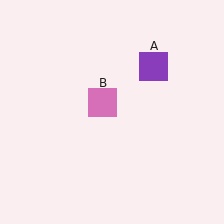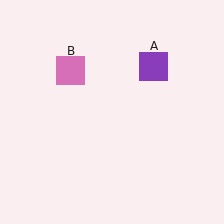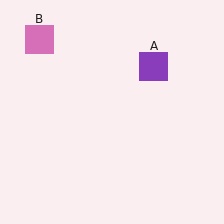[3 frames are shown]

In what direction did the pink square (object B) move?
The pink square (object B) moved up and to the left.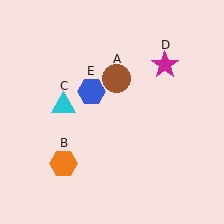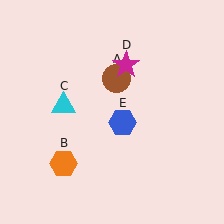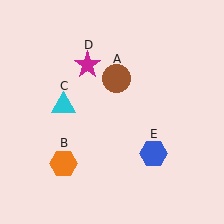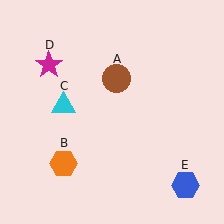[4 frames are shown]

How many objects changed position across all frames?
2 objects changed position: magenta star (object D), blue hexagon (object E).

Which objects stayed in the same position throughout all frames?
Brown circle (object A) and orange hexagon (object B) and cyan triangle (object C) remained stationary.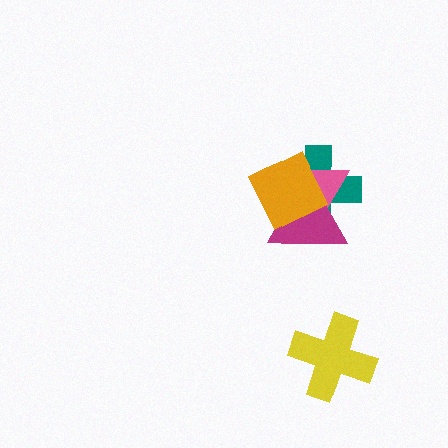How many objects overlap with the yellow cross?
0 objects overlap with the yellow cross.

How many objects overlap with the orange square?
3 objects overlap with the orange square.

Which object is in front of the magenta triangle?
The orange square is in front of the magenta triangle.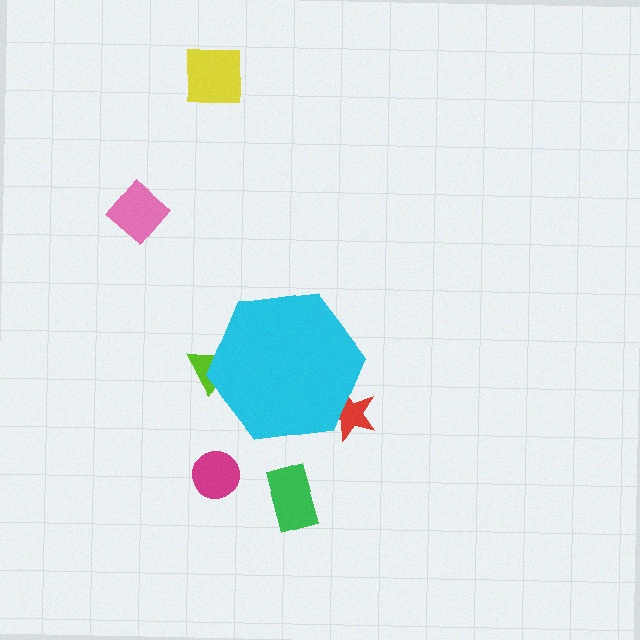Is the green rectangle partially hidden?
No, the green rectangle is fully visible.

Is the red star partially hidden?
Yes, the red star is partially hidden behind the cyan hexagon.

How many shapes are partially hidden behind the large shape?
2 shapes are partially hidden.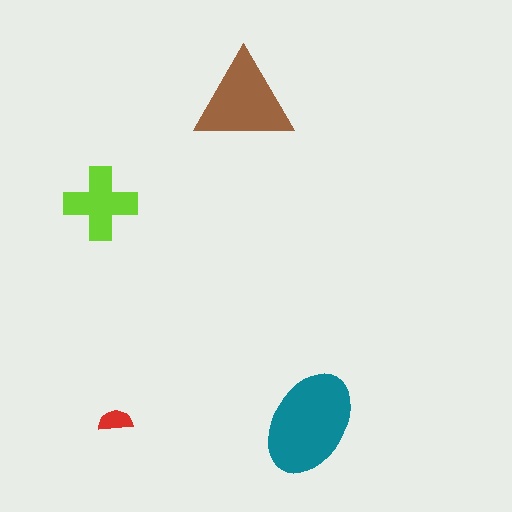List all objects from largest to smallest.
The teal ellipse, the brown triangle, the lime cross, the red semicircle.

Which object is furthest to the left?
The lime cross is leftmost.